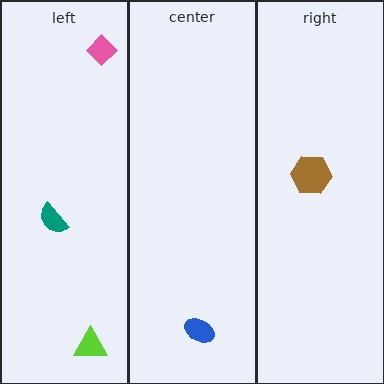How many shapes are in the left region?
3.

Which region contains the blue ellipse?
The center region.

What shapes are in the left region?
The lime triangle, the pink diamond, the teal semicircle.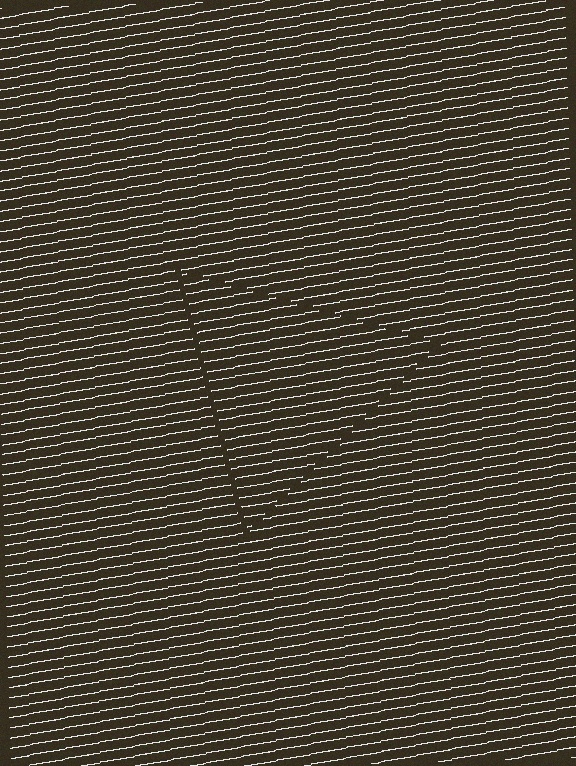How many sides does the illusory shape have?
3 sides — the line-ends trace a triangle.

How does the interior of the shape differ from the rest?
The interior of the shape contains the same grating, shifted by half a period — the contour is defined by the phase discontinuity where line-ends from the inner and outer gratings abut.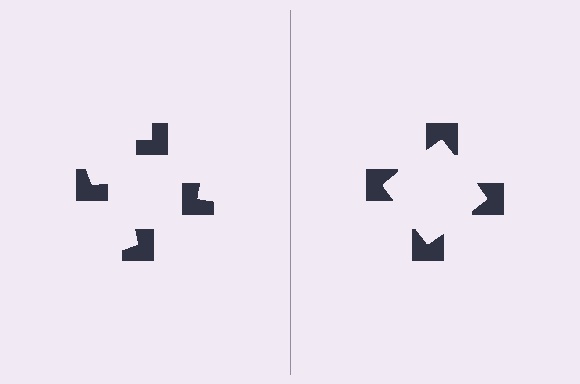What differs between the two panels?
The notched squares are positioned identically on both sides; only the wedge orientations differ. On the right they align to a square; on the left they are misaligned.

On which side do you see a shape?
An illusory square appears on the right side. On the left side the wedge cuts are rotated, so no coherent shape forms.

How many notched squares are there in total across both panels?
8 — 4 on each side.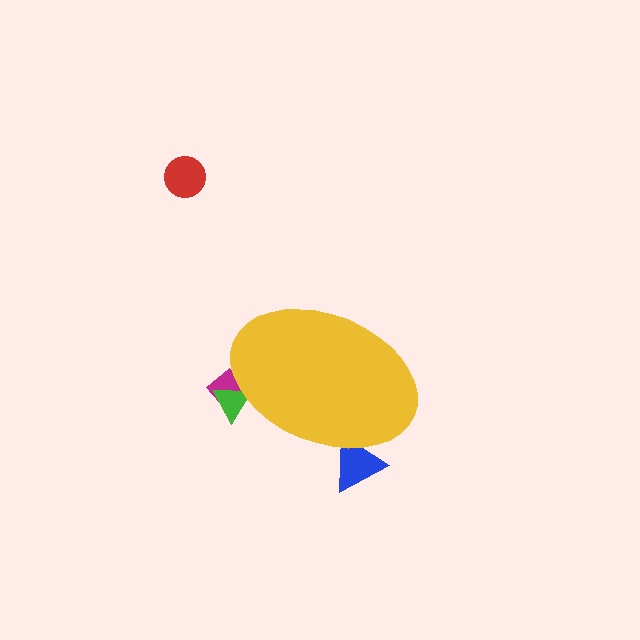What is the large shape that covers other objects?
A yellow ellipse.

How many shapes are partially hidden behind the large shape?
3 shapes are partially hidden.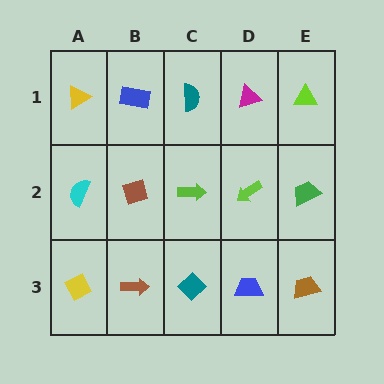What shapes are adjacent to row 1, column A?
A cyan semicircle (row 2, column A), a blue rectangle (row 1, column B).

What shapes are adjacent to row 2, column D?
A magenta triangle (row 1, column D), a blue trapezoid (row 3, column D), a lime arrow (row 2, column C), a green trapezoid (row 2, column E).